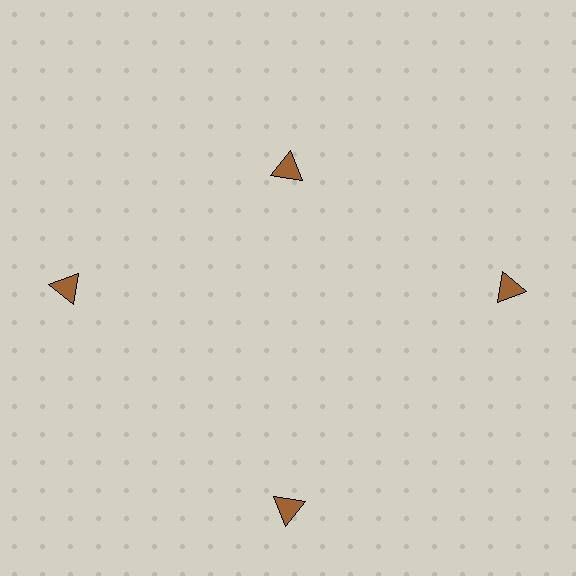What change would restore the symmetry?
The symmetry would be restored by moving it outward, back onto the ring so that all 4 triangles sit at equal angles and equal distance from the center.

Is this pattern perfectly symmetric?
No. The 4 brown triangles are arranged in a ring, but one element near the 12 o'clock position is pulled inward toward the center, breaking the 4-fold rotational symmetry.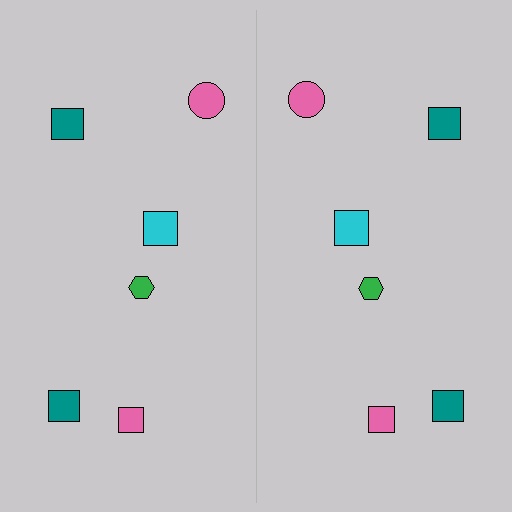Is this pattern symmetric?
Yes, this pattern has bilateral (reflection) symmetry.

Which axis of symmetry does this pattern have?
The pattern has a vertical axis of symmetry running through the center of the image.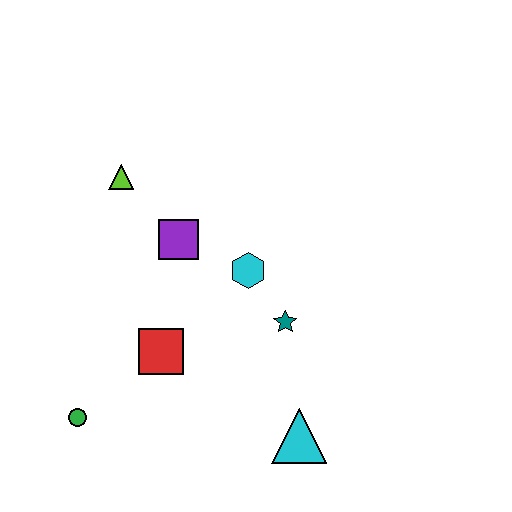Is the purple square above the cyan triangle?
Yes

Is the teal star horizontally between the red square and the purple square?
No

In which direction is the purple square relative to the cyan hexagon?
The purple square is to the left of the cyan hexagon.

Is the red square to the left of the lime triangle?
No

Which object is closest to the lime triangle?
The purple square is closest to the lime triangle.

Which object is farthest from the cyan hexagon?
The green circle is farthest from the cyan hexagon.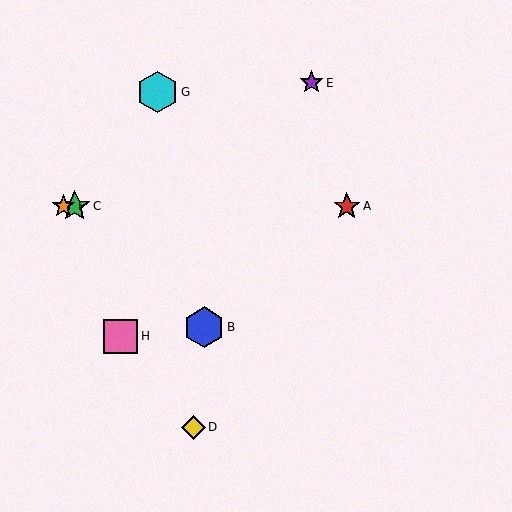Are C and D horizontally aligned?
No, C is at y≈206 and D is at y≈427.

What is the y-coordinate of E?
Object E is at y≈83.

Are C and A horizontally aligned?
Yes, both are at y≈206.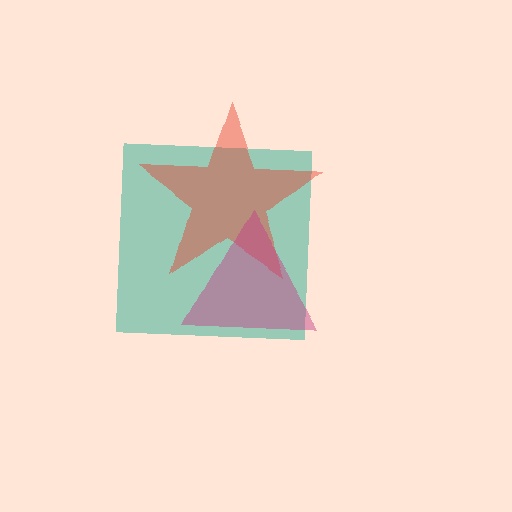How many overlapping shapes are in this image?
There are 3 overlapping shapes in the image.